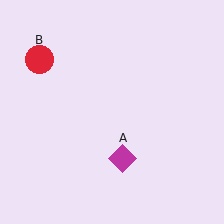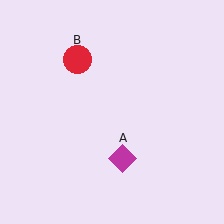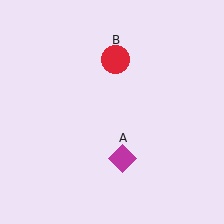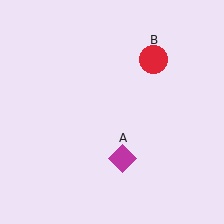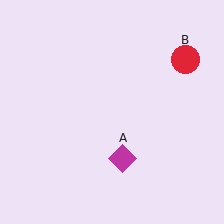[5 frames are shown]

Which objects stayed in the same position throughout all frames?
Magenta diamond (object A) remained stationary.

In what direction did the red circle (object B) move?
The red circle (object B) moved right.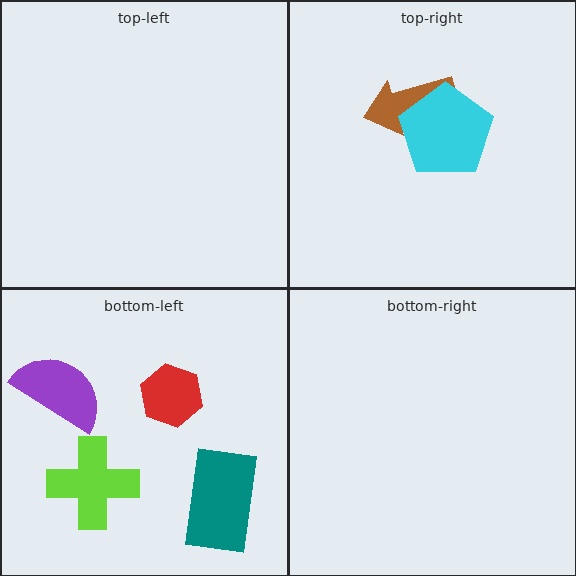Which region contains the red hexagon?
The bottom-left region.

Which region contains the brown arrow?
The top-right region.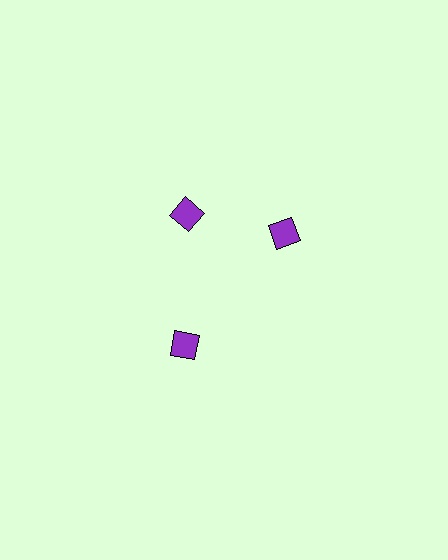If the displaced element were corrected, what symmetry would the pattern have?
It would have 3-fold rotational symmetry — the pattern would map onto itself every 120 degrees.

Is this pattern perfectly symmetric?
No. The 3 purple diamonds are arranged in a ring, but one element near the 3 o'clock position is rotated out of alignment along the ring, breaking the 3-fold rotational symmetry.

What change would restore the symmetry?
The symmetry would be restored by rotating it back into even spacing with its neighbors so that all 3 diamonds sit at equal angles and equal distance from the center.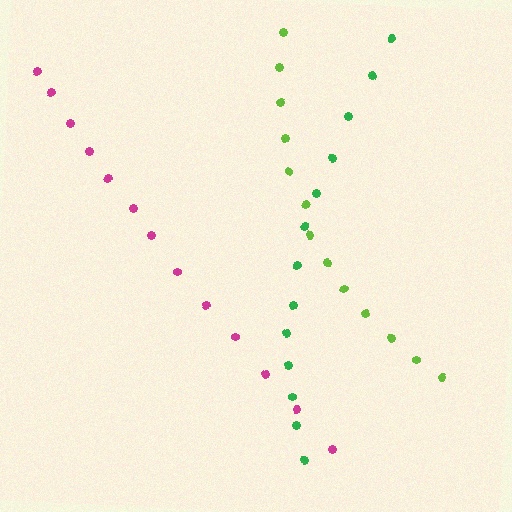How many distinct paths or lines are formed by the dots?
There are 3 distinct paths.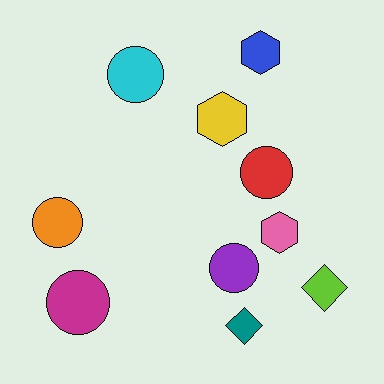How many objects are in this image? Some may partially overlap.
There are 10 objects.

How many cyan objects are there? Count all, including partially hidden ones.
There is 1 cyan object.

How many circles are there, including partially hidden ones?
There are 5 circles.